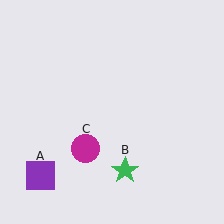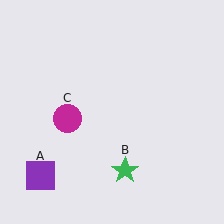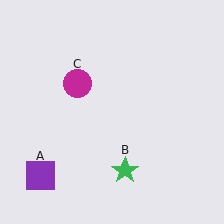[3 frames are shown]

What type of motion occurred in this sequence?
The magenta circle (object C) rotated clockwise around the center of the scene.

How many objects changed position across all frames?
1 object changed position: magenta circle (object C).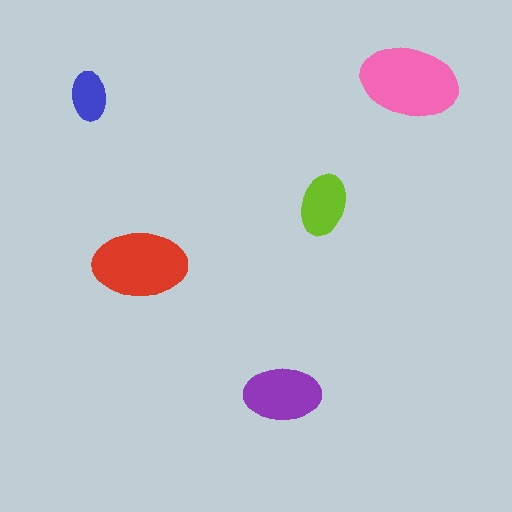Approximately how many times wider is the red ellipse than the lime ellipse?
About 1.5 times wider.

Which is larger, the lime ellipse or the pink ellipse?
The pink one.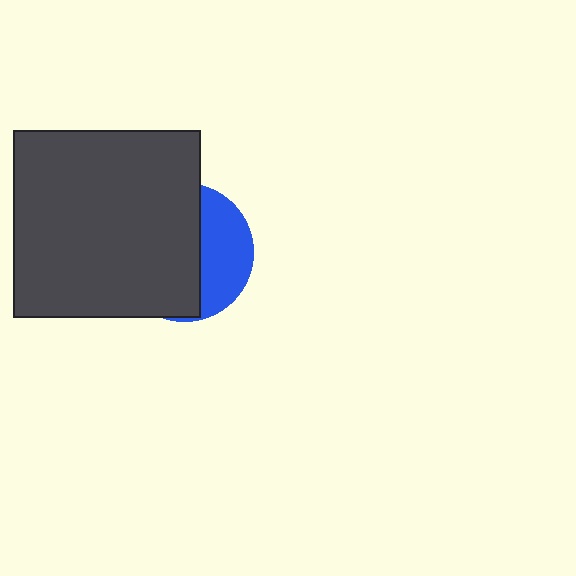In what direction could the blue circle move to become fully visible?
The blue circle could move right. That would shift it out from behind the dark gray square entirely.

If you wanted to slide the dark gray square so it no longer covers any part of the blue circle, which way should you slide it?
Slide it left — that is the most direct way to separate the two shapes.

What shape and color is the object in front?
The object in front is a dark gray square.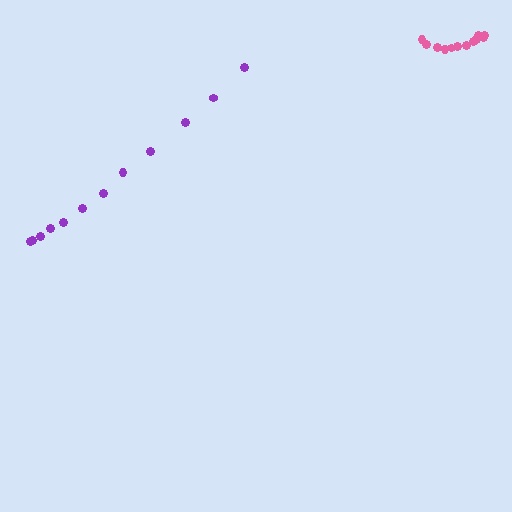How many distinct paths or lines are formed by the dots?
There are 2 distinct paths.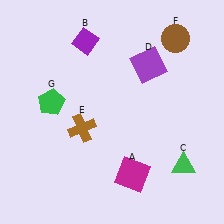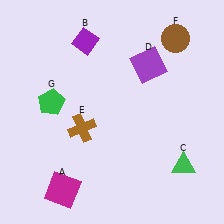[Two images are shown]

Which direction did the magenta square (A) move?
The magenta square (A) moved left.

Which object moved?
The magenta square (A) moved left.